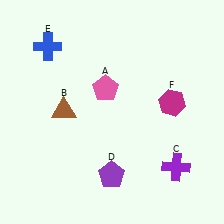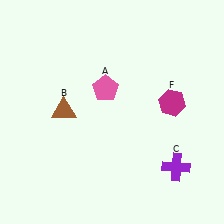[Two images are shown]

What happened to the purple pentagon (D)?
The purple pentagon (D) was removed in Image 2. It was in the bottom-left area of Image 1.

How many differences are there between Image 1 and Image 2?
There are 2 differences between the two images.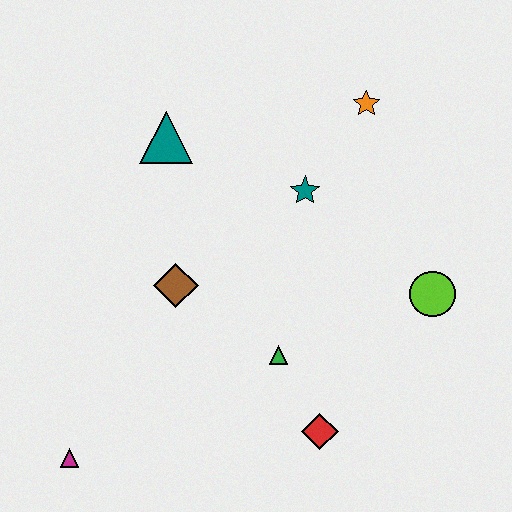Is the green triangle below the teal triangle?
Yes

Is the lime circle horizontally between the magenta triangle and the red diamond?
No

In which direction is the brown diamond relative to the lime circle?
The brown diamond is to the left of the lime circle.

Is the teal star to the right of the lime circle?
No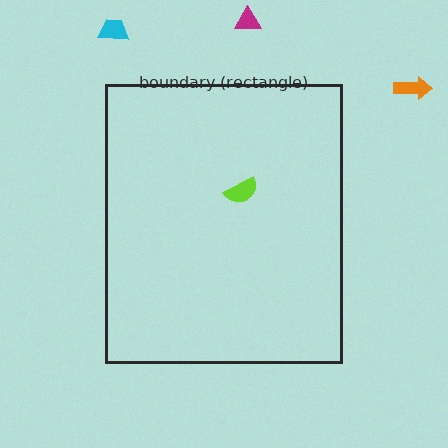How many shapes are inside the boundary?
1 inside, 3 outside.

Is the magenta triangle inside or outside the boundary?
Outside.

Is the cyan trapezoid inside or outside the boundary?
Outside.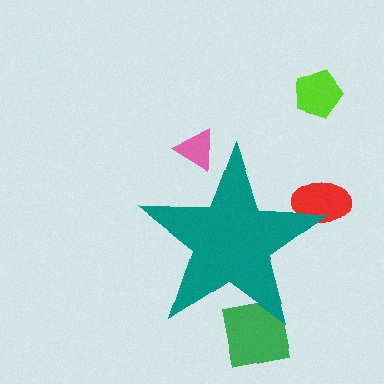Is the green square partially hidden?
Yes, the green square is partially hidden behind the teal star.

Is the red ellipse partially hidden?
Yes, the red ellipse is partially hidden behind the teal star.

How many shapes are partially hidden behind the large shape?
3 shapes are partially hidden.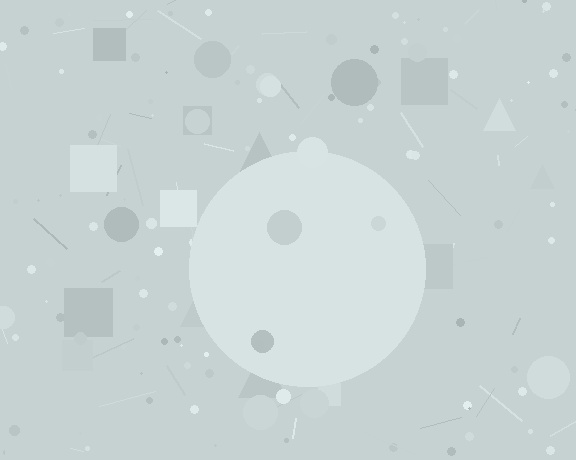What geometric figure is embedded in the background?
A circle is embedded in the background.